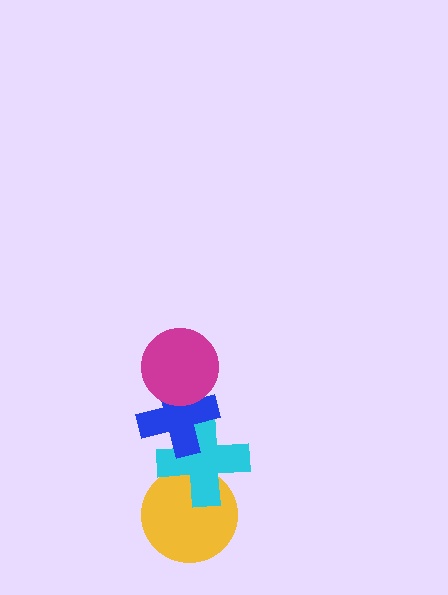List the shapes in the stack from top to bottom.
From top to bottom: the magenta circle, the blue cross, the cyan cross, the yellow circle.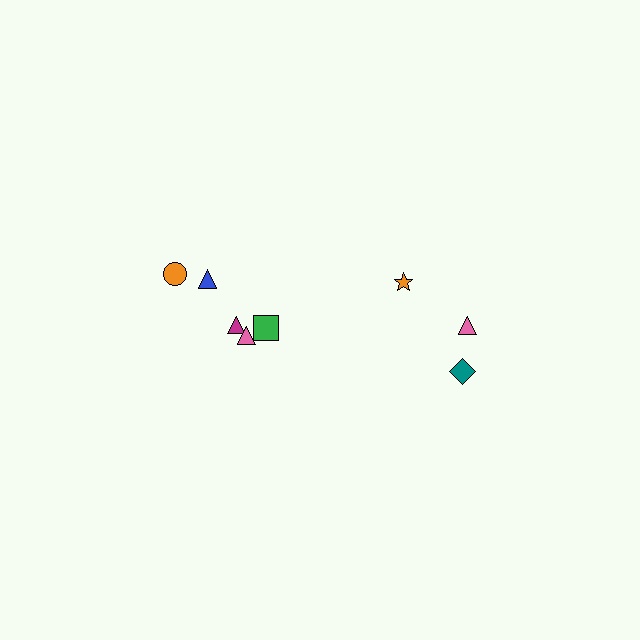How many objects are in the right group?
There are 3 objects.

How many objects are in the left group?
There are 5 objects.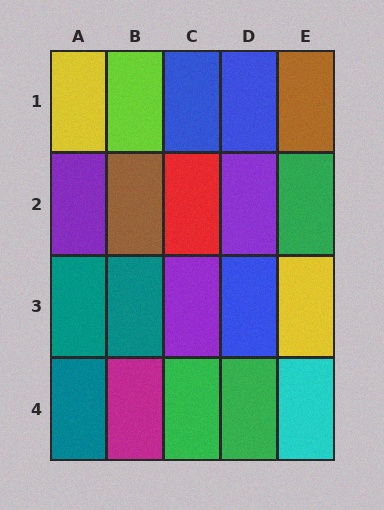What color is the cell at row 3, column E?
Yellow.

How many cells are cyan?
1 cell is cyan.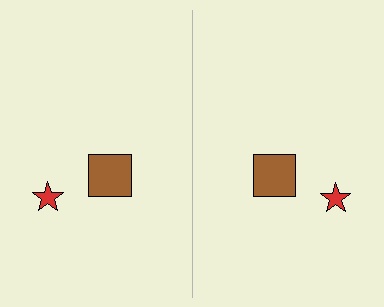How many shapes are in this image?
There are 4 shapes in this image.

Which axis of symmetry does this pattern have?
The pattern has a vertical axis of symmetry running through the center of the image.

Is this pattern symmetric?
Yes, this pattern has bilateral (reflection) symmetry.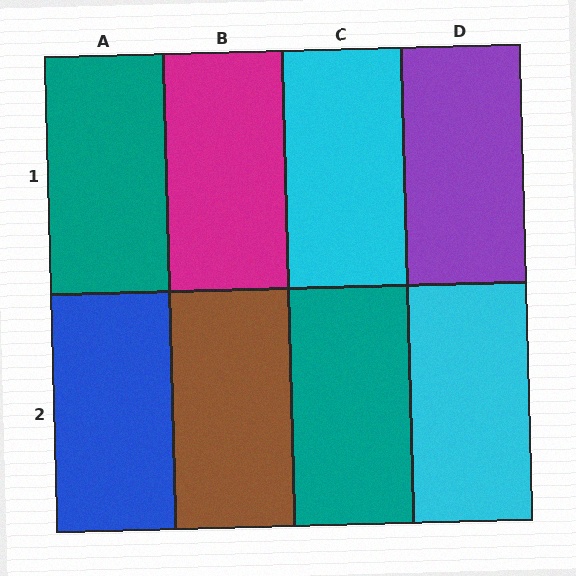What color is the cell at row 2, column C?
Teal.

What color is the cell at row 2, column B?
Brown.